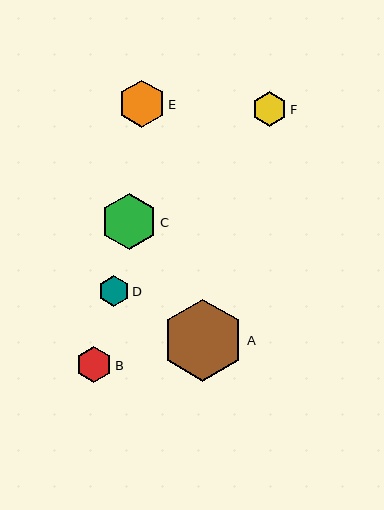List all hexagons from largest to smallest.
From largest to smallest: A, C, E, B, F, D.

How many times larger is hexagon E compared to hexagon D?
Hexagon E is approximately 1.5 times the size of hexagon D.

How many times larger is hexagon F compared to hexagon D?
Hexagon F is approximately 1.1 times the size of hexagon D.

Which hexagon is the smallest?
Hexagon D is the smallest with a size of approximately 31 pixels.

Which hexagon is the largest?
Hexagon A is the largest with a size of approximately 82 pixels.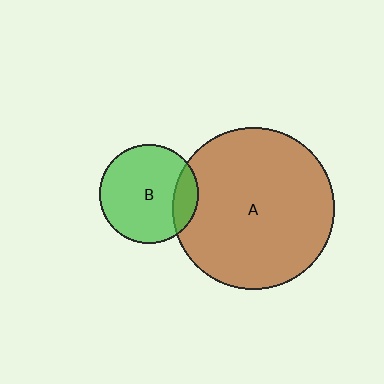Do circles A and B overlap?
Yes.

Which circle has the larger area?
Circle A (brown).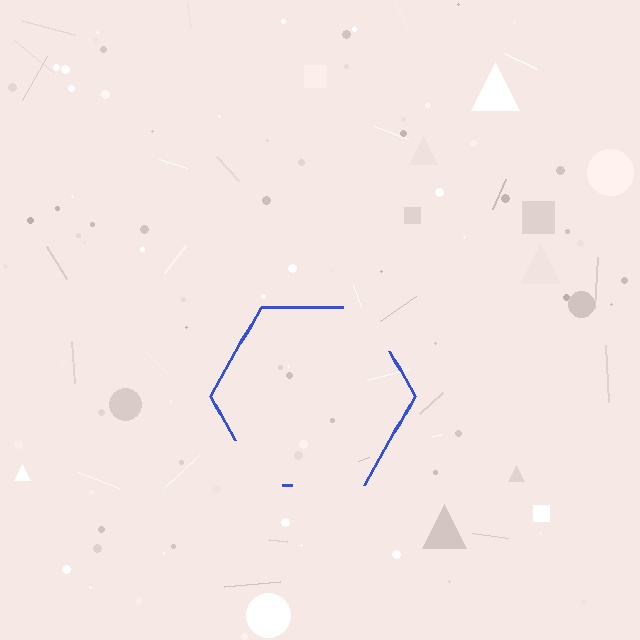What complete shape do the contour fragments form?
The contour fragments form a hexagon.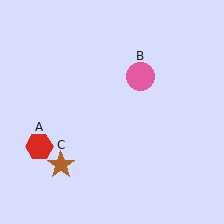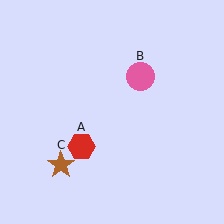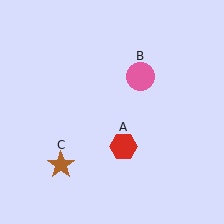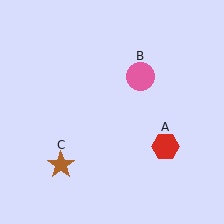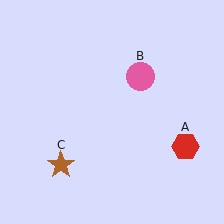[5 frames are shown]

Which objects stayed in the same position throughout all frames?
Pink circle (object B) and brown star (object C) remained stationary.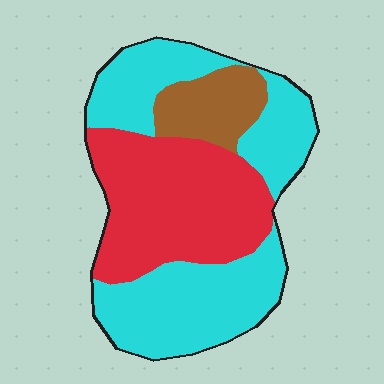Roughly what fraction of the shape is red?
Red takes up about three eighths (3/8) of the shape.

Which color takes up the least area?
Brown, at roughly 10%.